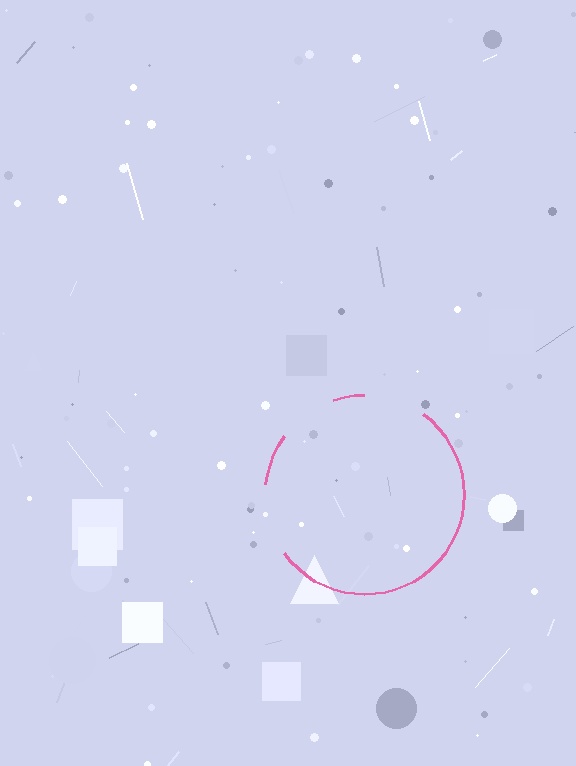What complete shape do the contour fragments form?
The contour fragments form a circle.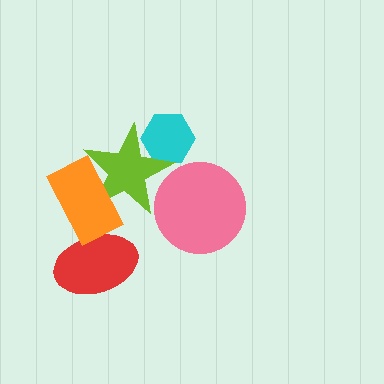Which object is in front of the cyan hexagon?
The lime star is in front of the cyan hexagon.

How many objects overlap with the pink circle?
1 object overlaps with the pink circle.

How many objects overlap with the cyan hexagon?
1 object overlaps with the cyan hexagon.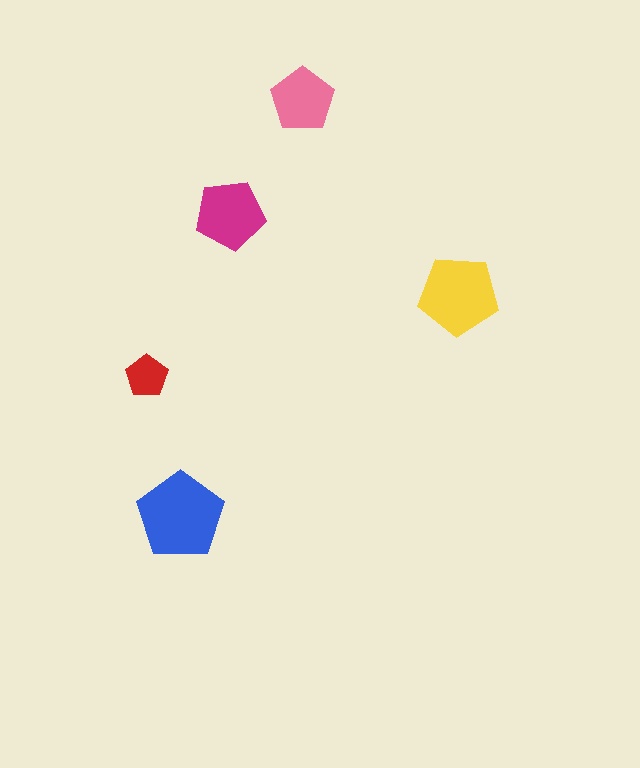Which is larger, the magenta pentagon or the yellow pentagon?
The yellow one.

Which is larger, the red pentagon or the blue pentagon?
The blue one.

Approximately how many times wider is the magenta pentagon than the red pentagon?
About 1.5 times wider.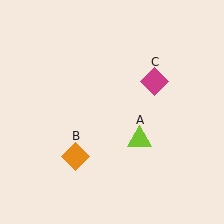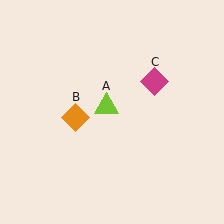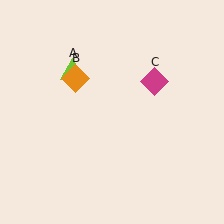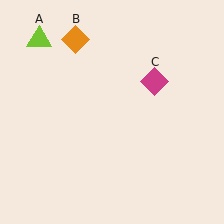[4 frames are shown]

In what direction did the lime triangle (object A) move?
The lime triangle (object A) moved up and to the left.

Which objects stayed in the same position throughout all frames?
Magenta diamond (object C) remained stationary.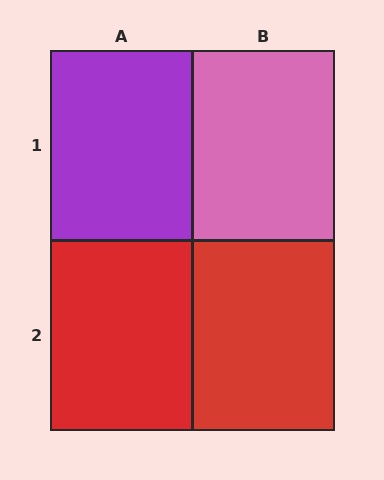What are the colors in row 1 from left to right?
Purple, pink.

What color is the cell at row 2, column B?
Red.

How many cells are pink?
1 cell is pink.